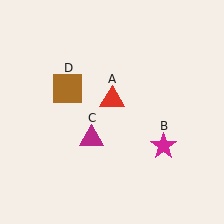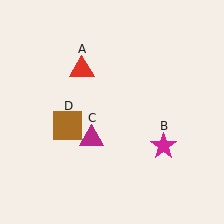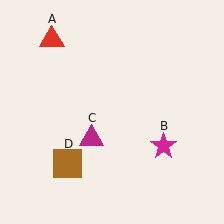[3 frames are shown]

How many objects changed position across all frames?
2 objects changed position: red triangle (object A), brown square (object D).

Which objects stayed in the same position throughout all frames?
Magenta star (object B) and magenta triangle (object C) remained stationary.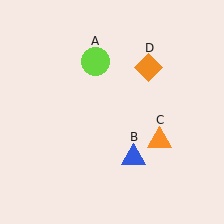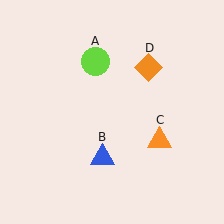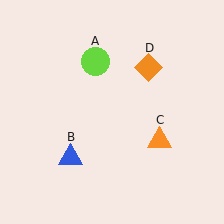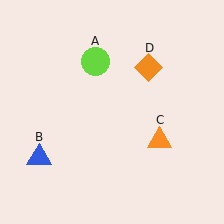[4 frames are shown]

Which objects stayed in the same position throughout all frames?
Lime circle (object A) and orange triangle (object C) and orange diamond (object D) remained stationary.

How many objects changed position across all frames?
1 object changed position: blue triangle (object B).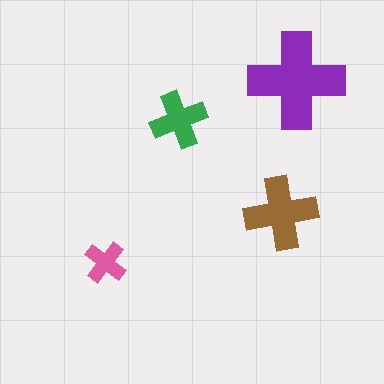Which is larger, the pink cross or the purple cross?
The purple one.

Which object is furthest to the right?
The purple cross is rightmost.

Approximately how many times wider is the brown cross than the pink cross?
About 1.5 times wider.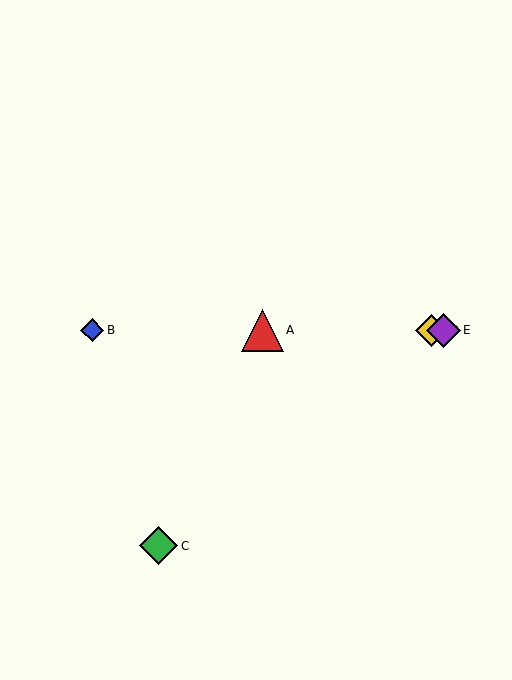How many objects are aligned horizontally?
4 objects (A, B, D, E) are aligned horizontally.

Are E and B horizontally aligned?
Yes, both are at y≈330.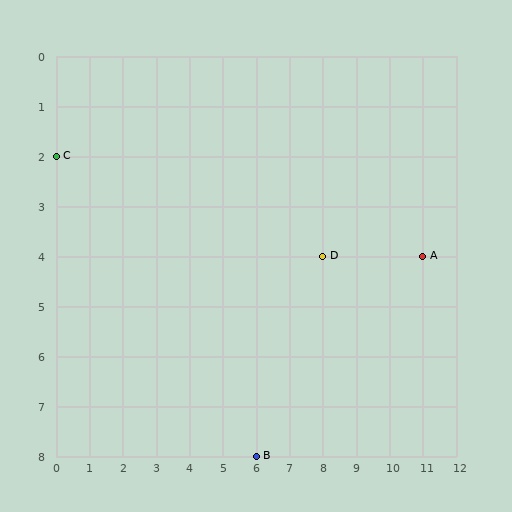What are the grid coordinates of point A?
Point A is at grid coordinates (11, 4).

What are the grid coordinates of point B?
Point B is at grid coordinates (6, 8).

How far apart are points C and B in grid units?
Points C and B are 6 columns and 6 rows apart (about 8.5 grid units diagonally).